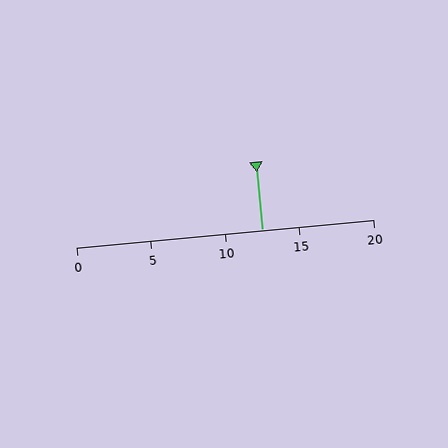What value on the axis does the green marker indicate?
The marker indicates approximately 12.5.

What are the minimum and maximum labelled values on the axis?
The axis runs from 0 to 20.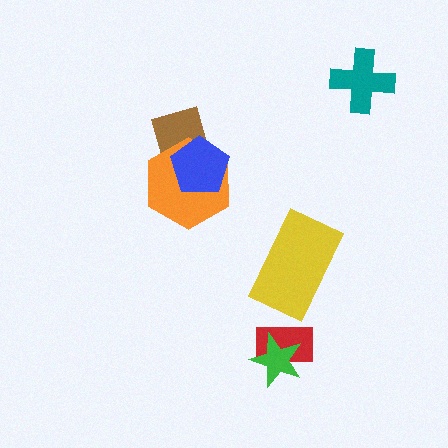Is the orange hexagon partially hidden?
Yes, it is partially covered by another shape.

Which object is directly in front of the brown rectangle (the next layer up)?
The orange hexagon is directly in front of the brown rectangle.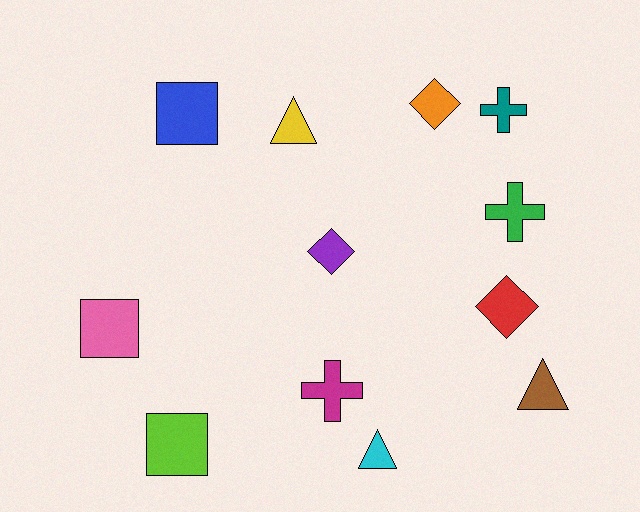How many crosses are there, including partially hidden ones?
There are 3 crosses.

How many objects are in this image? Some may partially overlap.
There are 12 objects.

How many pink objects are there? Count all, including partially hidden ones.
There is 1 pink object.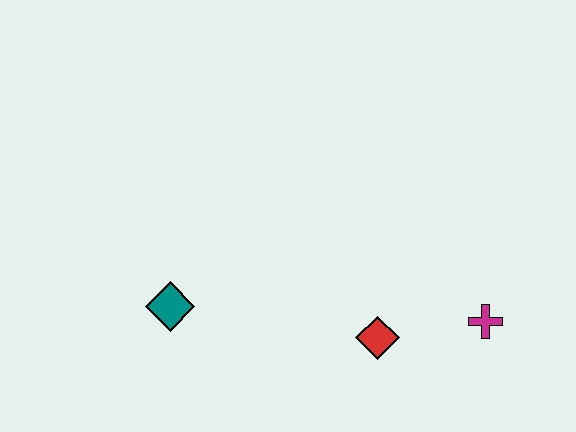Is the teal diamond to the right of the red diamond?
No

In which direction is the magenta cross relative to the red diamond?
The magenta cross is to the right of the red diamond.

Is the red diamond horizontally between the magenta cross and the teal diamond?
Yes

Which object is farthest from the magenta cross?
The teal diamond is farthest from the magenta cross.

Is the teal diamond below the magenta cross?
No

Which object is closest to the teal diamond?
The red diamond is closest to the teal diamond.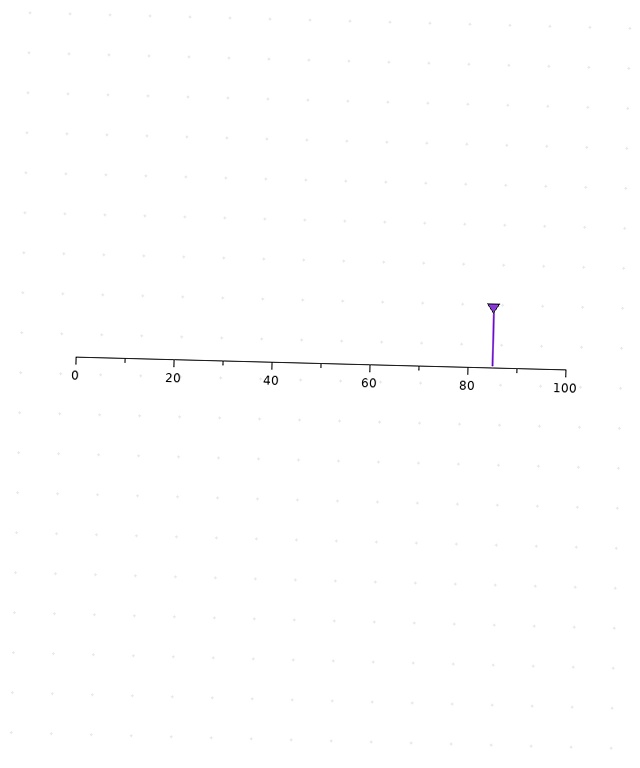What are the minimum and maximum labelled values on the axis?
The axis runs from 0 to 100.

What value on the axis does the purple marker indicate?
The marker indicates approximately 85.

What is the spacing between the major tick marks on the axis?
The major ticks are spaced 20 apart.